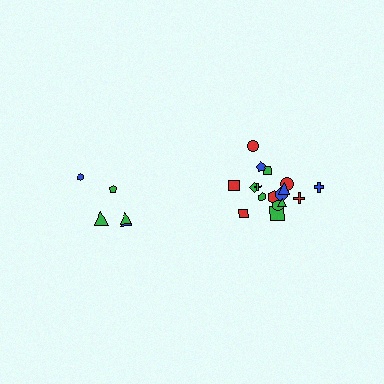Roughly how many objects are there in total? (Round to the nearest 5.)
Roughly 25 objects in total.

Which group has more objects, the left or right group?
The right group.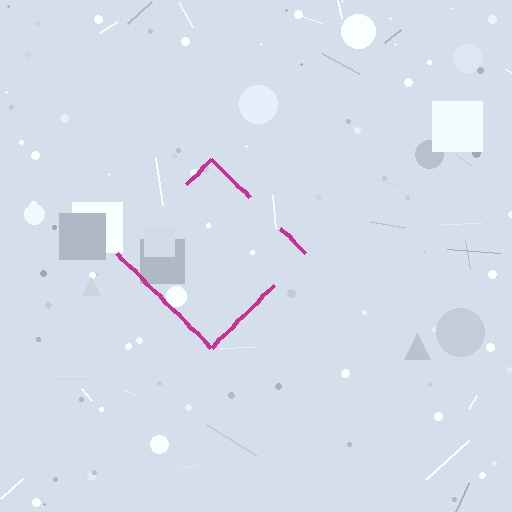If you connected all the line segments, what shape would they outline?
They would outline a diamond.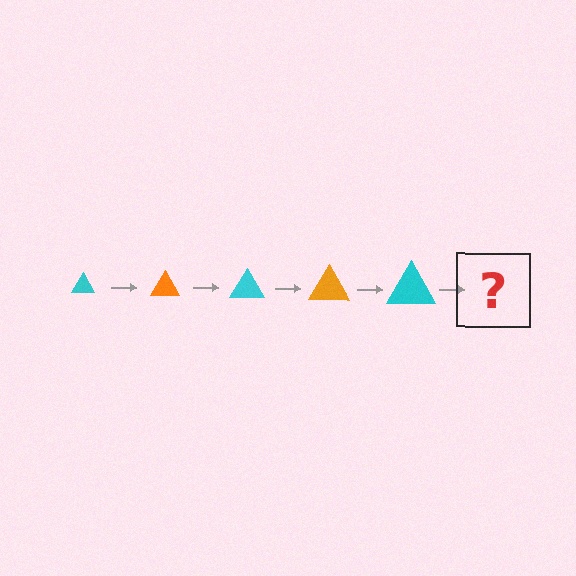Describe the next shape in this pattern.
It should be an orange triangle, larger than the previous one.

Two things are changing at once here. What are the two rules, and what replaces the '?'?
The two rules are that the triangle grows larger each step and the color cycles through cyan and orange. The '?' should be an orange triangle, larger than the previous one.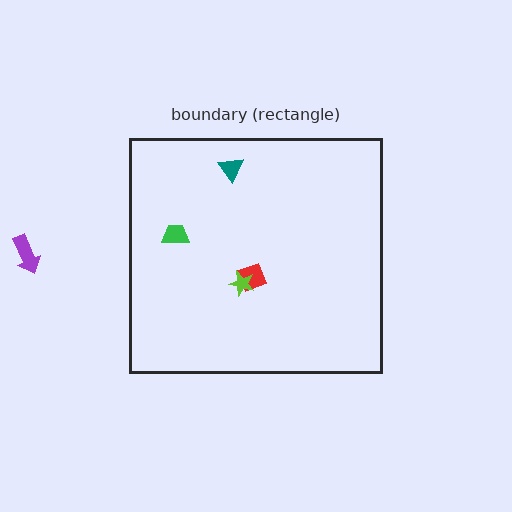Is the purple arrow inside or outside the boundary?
Outside.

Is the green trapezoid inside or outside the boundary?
Inside.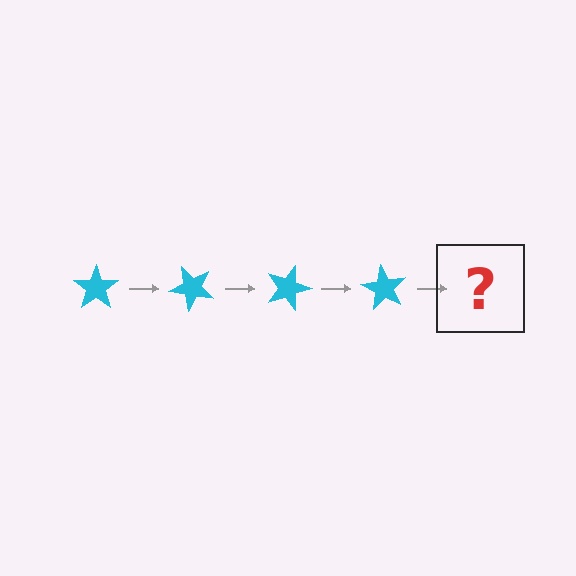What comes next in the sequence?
The next element should be a cyan star rotated 180 degrees.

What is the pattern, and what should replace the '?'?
The pattern is that the star rotates 45 degrees each step. The '?' should be a cyan star rotated 180 degrees.